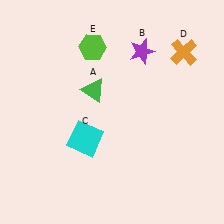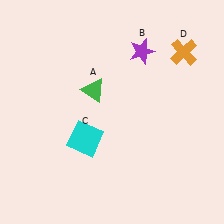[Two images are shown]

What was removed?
The lime hexagon (E) was removed in Image 2.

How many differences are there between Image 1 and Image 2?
There is 1 difference between the two images.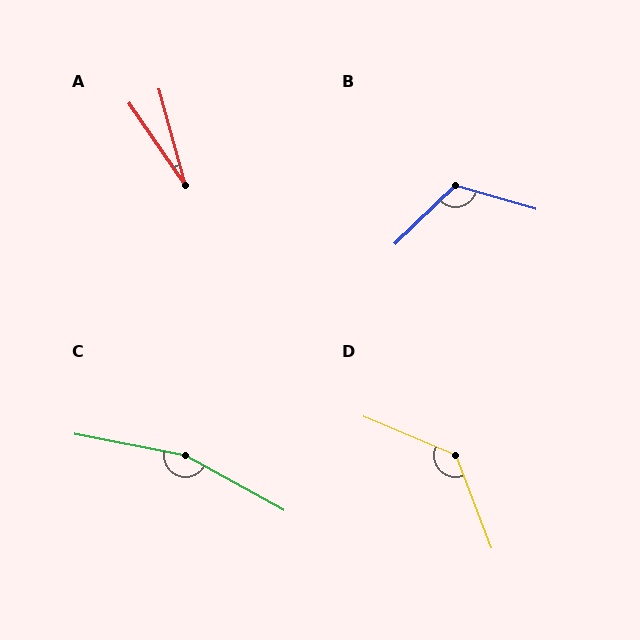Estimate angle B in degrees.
Approximately 120 degrees.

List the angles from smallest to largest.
A (19°), B (120°), D (133°), C (162°).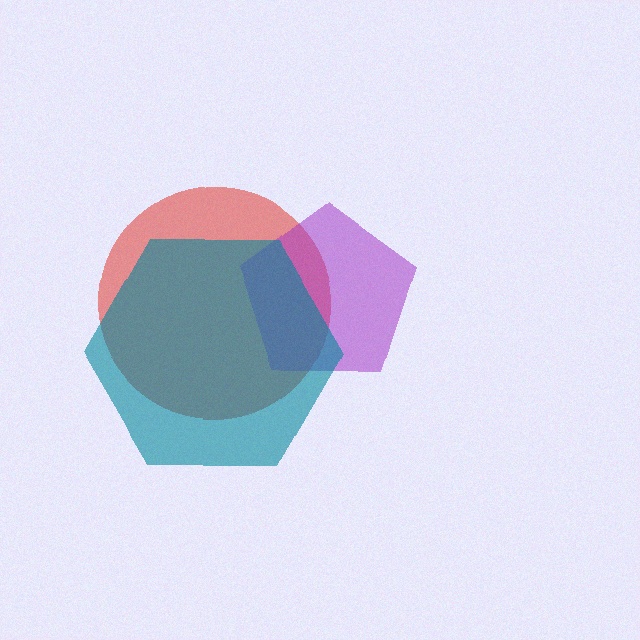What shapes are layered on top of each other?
The layered shapes are: a red circle, a purple pentagon, a teal hexagon.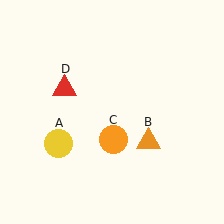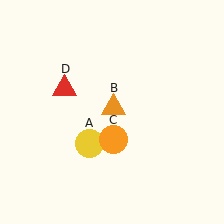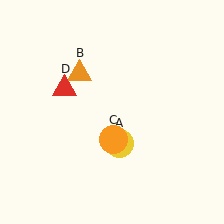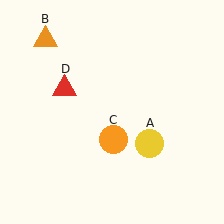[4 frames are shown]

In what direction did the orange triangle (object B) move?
The orange triangle (object B) moved up and to the left.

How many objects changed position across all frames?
2 objects changed position: yellow circle (object A), orange triangle (object B).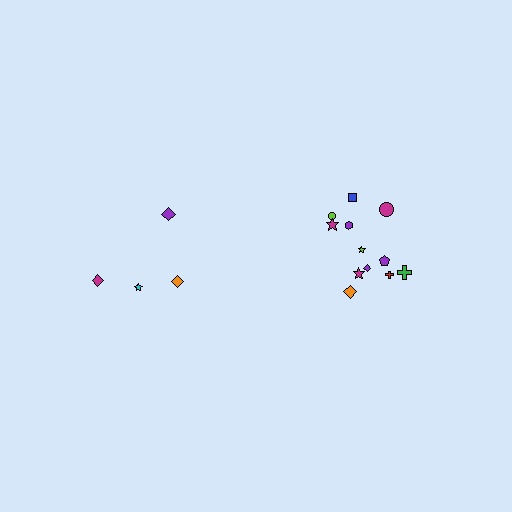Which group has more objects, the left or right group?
The right group.